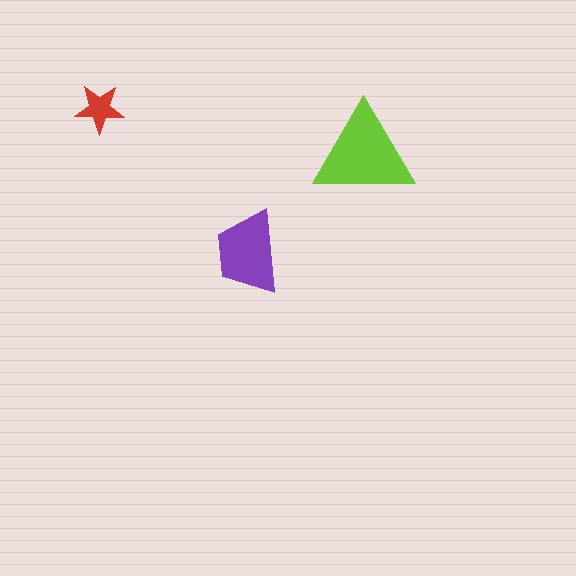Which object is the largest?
The lime triangle.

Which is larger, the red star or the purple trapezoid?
The purple trapezoid.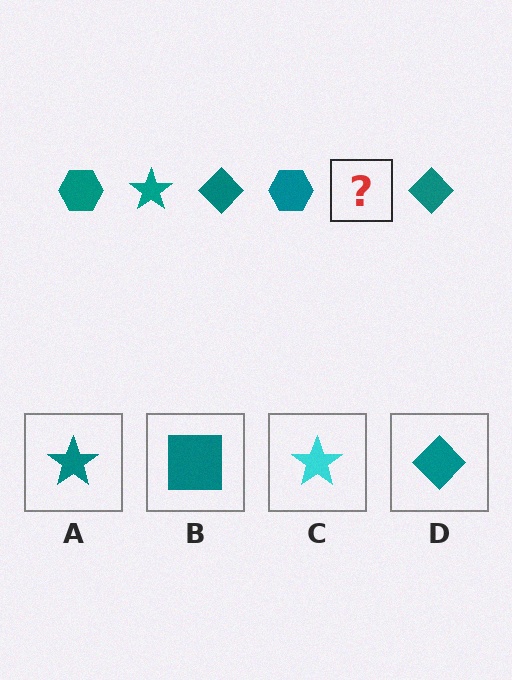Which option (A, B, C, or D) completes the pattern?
A.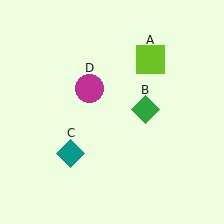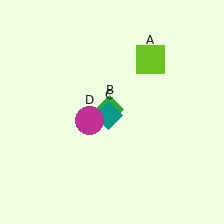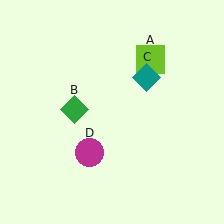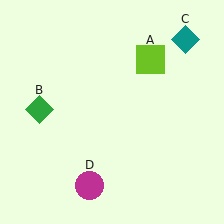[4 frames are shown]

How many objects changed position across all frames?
3 objects changed position: green diamond (object B), teal diamond (object C), magenta circle (object D).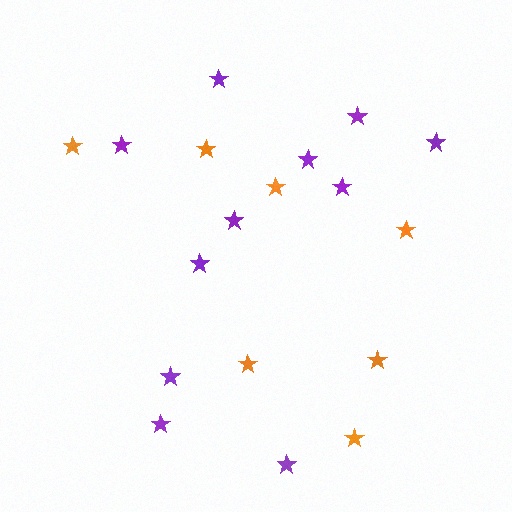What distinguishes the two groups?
There are 2 groups: one group of orange stars (7) and one group of purple stars (11).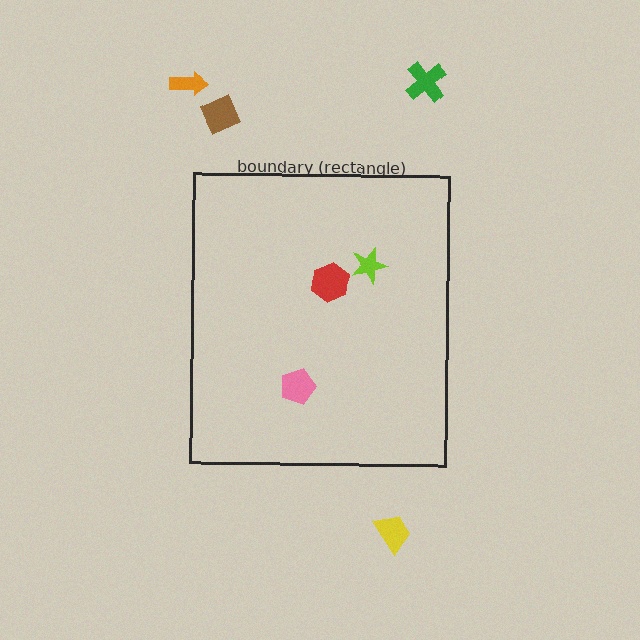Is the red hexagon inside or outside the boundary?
Inside.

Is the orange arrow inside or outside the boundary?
Outside.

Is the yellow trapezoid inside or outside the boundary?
Outside.